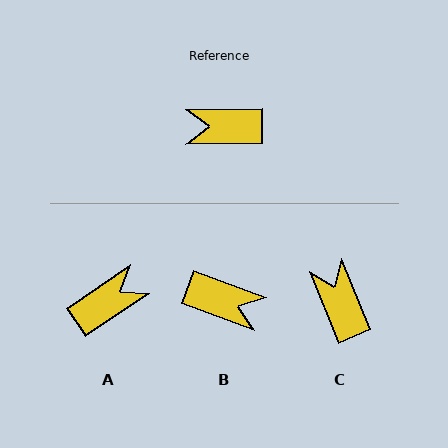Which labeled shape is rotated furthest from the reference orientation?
B, about 159 degrees away.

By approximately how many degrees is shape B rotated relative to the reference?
Approximately 159 degrees counter-clockwise.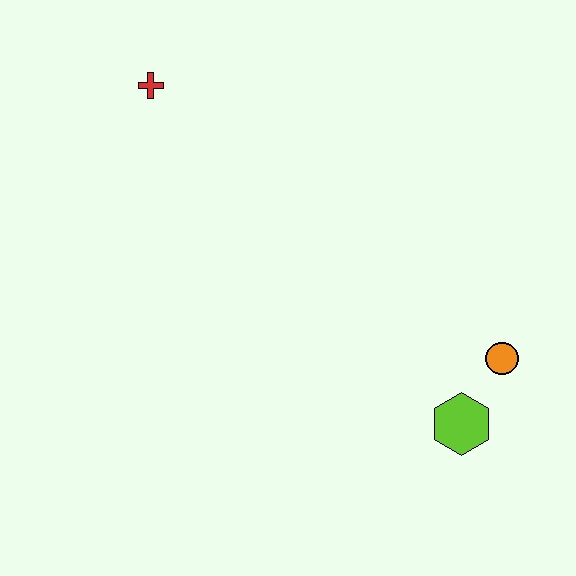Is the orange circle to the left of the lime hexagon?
No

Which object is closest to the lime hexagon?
The orange circle is closest to the lime hexagon.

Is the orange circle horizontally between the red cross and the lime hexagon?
No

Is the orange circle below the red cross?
Yes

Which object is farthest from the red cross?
The lime hexagon is farthest from the red cross.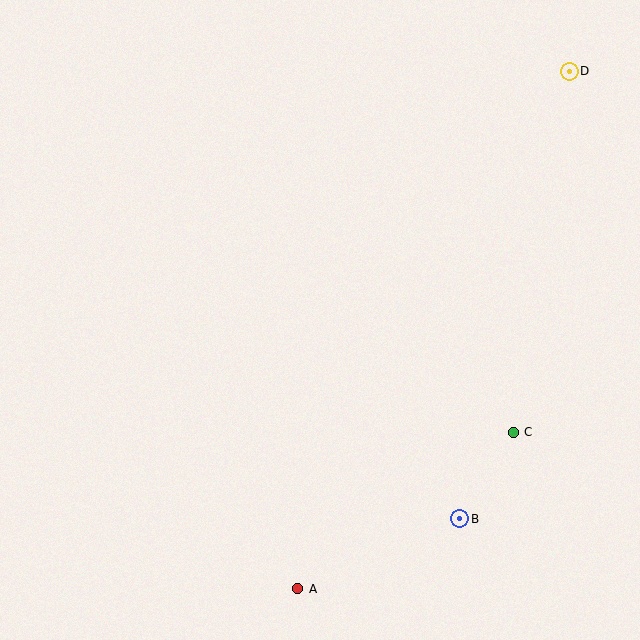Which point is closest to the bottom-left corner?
Point A is closest to the bottom-left corner.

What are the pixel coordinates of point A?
Point A is at (298, 589).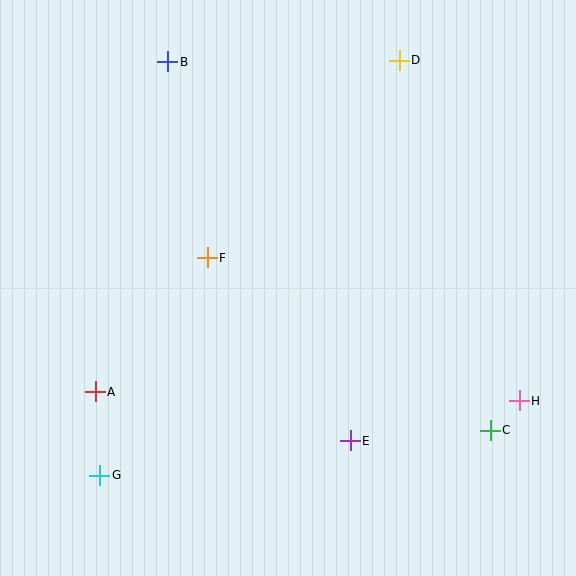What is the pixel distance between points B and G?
The distance between B and G is 419 pixels.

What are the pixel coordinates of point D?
Point D is at (399, 60).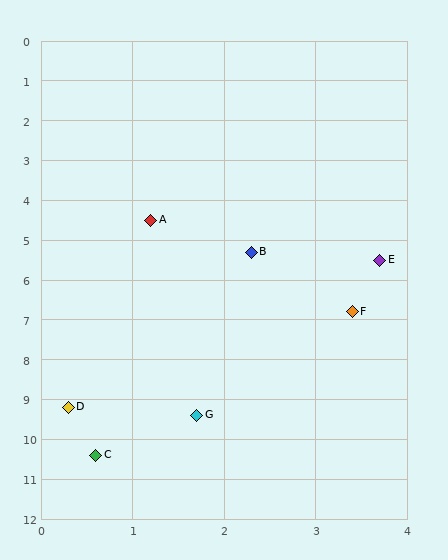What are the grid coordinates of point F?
Point F is at approximately (3.4, 6.8).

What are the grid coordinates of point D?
Point D is at approximately (0.3, 9.2).